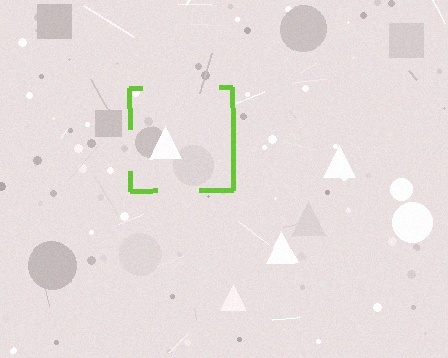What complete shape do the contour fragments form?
The contour fragments form a square.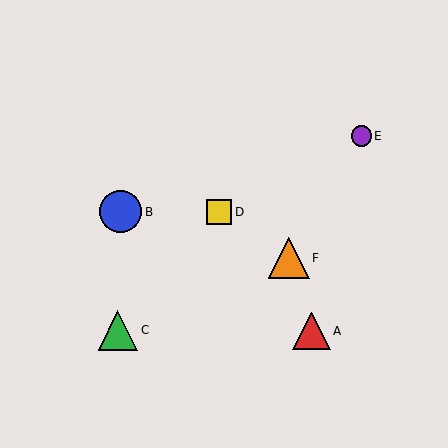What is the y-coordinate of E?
Object E is at y≈136.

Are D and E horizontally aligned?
No, D is at y≈212 and E is at y≈136.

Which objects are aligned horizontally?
Objects B, D are aligned horizontally.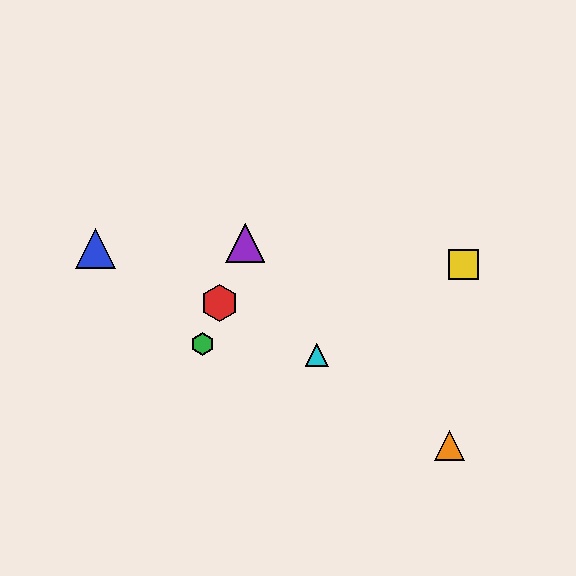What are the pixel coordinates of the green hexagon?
The green hexagon is at (202, 344).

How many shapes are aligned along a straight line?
3 shapes (the red hexagon, the green hexagon, the purple triangle) are aligned along a straight line.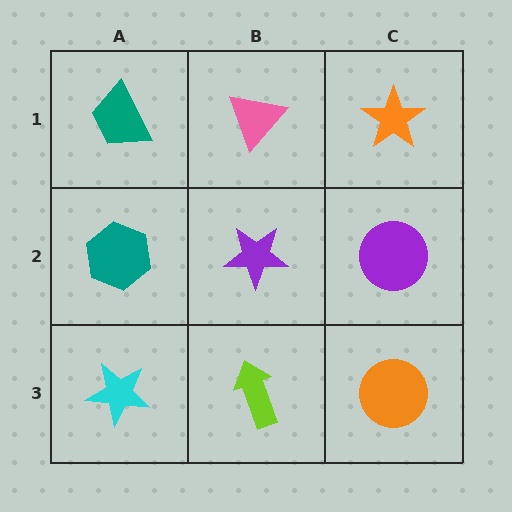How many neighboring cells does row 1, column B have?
3.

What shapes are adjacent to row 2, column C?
An orange star (row 1, column C), an orange circle (row 3, column C), a purple star (row 2, column B).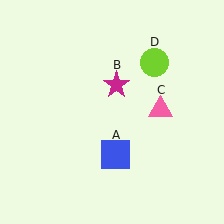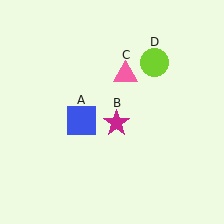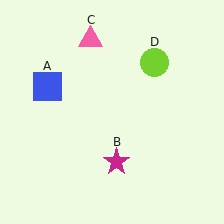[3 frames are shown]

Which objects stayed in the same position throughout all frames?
Lime circle (object D) remained stationary.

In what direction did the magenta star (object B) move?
The magenta star (object B) moved down.